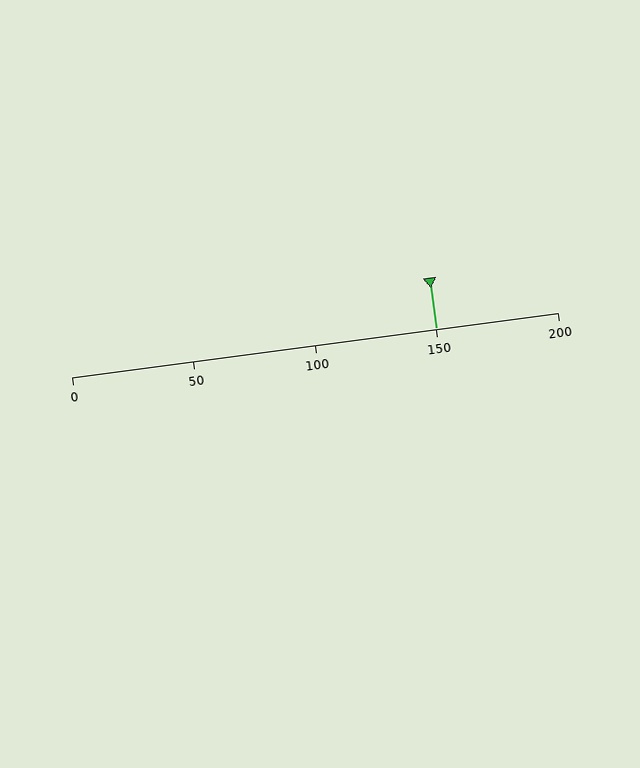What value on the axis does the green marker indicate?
The marker indicates approximately 150.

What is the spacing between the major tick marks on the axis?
The major ticks are spaced 50 apart.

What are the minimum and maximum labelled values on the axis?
The axis runs from 0 to 200.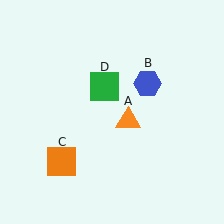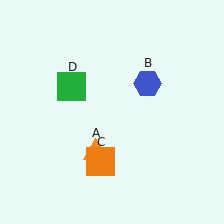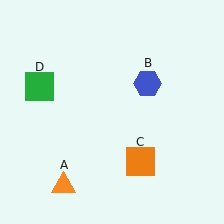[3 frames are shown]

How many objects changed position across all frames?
3 objects changed position: orange triangle (object A), orange square (object C), green square (object D).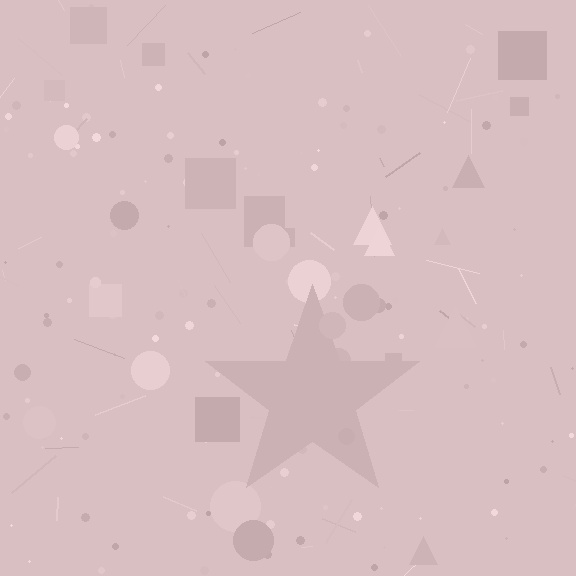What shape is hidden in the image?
A star is hidden in the image.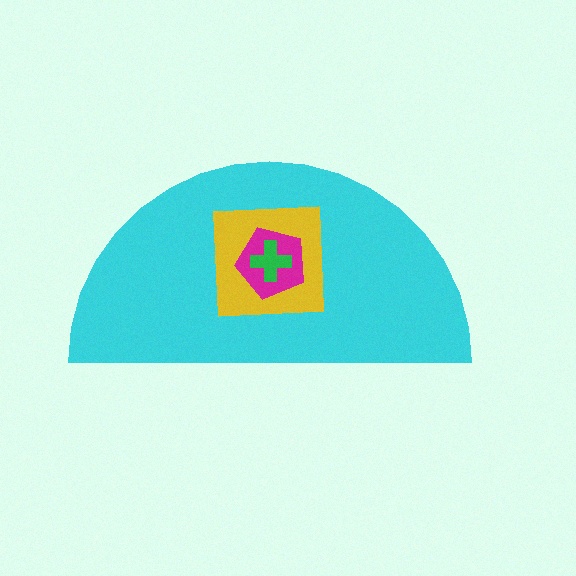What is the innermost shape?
The green cross.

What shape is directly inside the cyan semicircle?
The yellow square.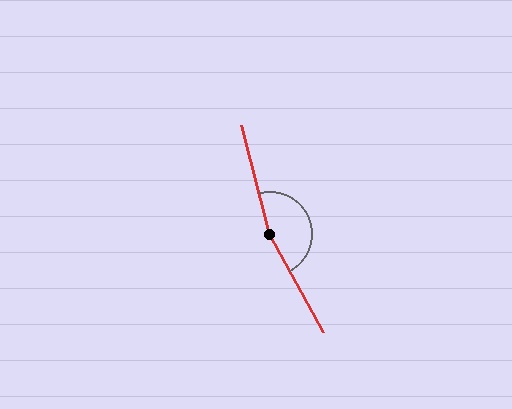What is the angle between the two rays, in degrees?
Approximately 166 degrees.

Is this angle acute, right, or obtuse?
It is obtuse.